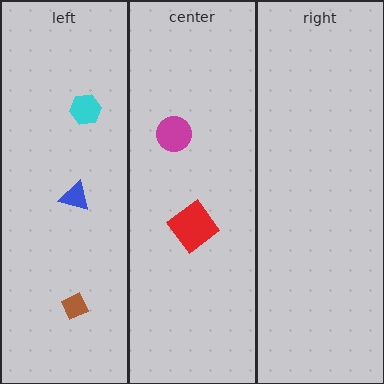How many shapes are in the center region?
2.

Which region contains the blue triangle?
The left region.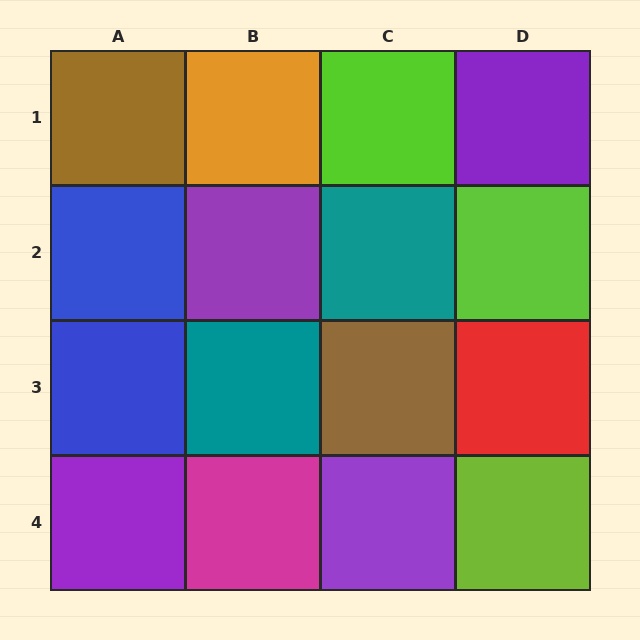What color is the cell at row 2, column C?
Teal.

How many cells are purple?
4 cells are purple.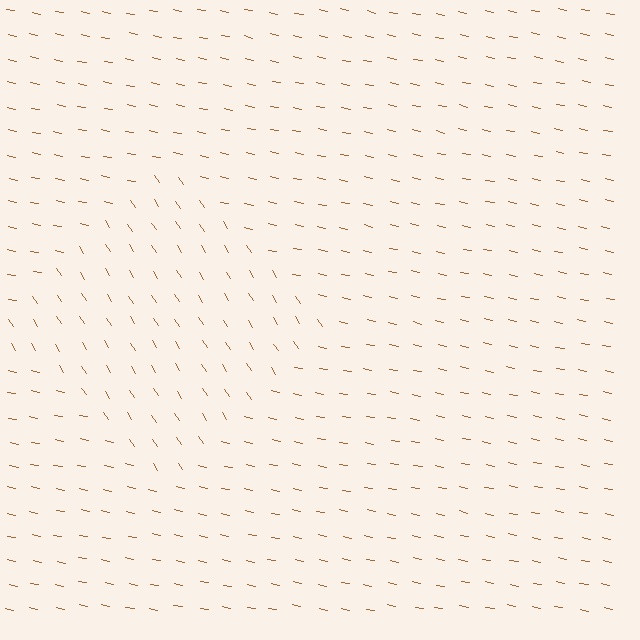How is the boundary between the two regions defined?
The boundary is defined purely by a change in line orientation (approximately 45 degrees difference). All lines are the same color and thickness.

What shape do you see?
I see a diamond.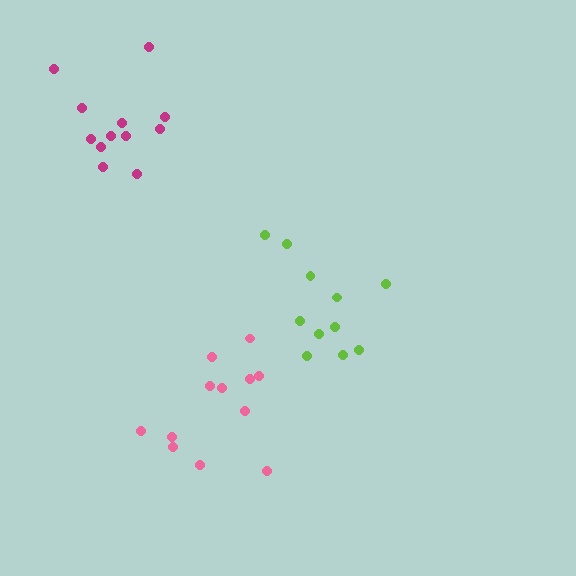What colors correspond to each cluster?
The clusters are colored: lime, magenta, pink.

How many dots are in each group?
Group 1: 11 dots, Group 2: 12 dots, Group 3: 12 dots (35 total).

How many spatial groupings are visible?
There are 3 spatial groupings.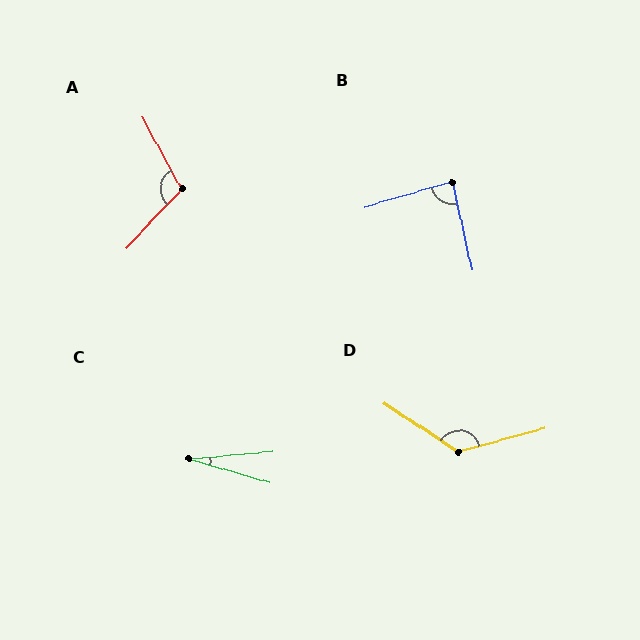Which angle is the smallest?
C, at approximately 22 degrees.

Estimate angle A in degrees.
Approximately 108 degrees.